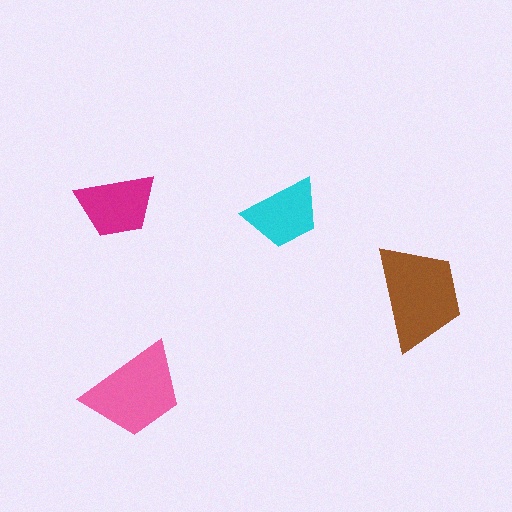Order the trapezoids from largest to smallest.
the brown one, the pink one, the magenta one, the cyan one.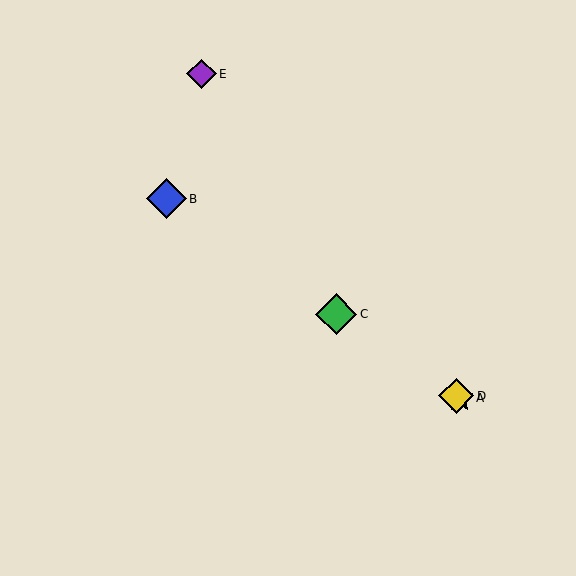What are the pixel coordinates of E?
Object E is at (201, 74).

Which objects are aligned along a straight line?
Objects A, B, C, D are aligned along a straight line.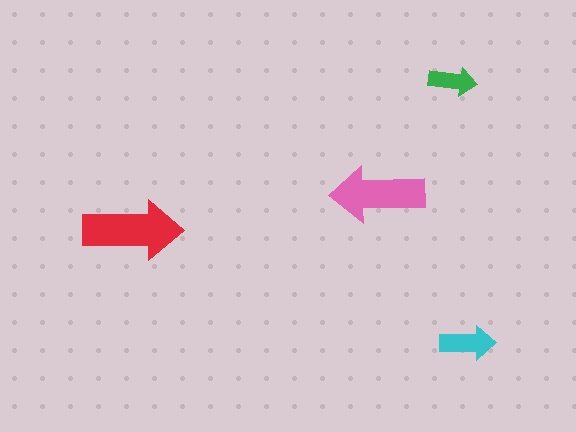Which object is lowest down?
The cyan arrow is bottommost.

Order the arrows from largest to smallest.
the red one, the pink one, the cyan one, the green one.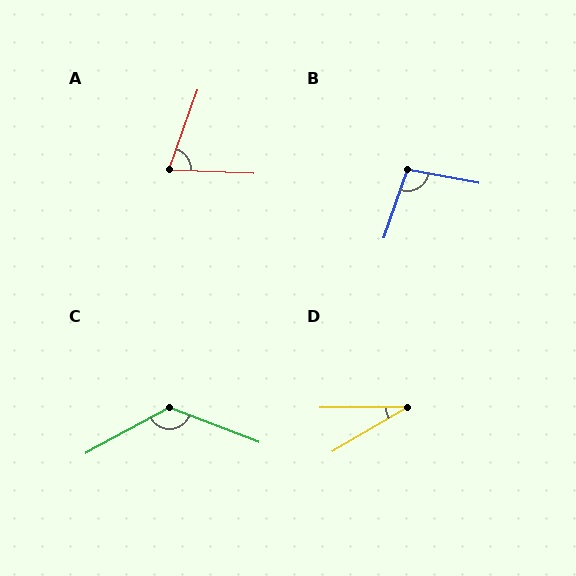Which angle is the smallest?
D, at approximately 30 degrees.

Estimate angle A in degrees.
Approximately 73 degrees.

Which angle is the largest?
C, at approximately 130 degrees.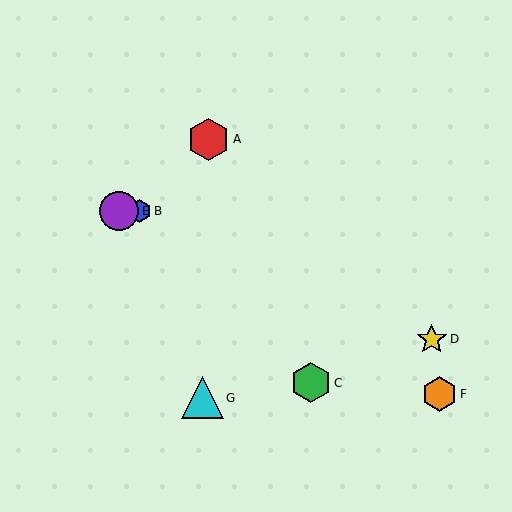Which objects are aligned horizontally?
Objects B, E are aligned horizontally.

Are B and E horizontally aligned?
Yes, both are at y≈211.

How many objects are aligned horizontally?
2 objects (B, E) are aligned horizontally.